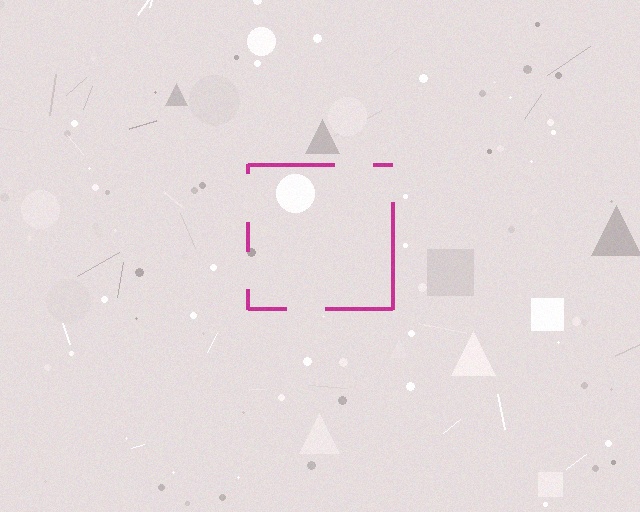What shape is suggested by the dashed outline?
The dashed outline suggests a square.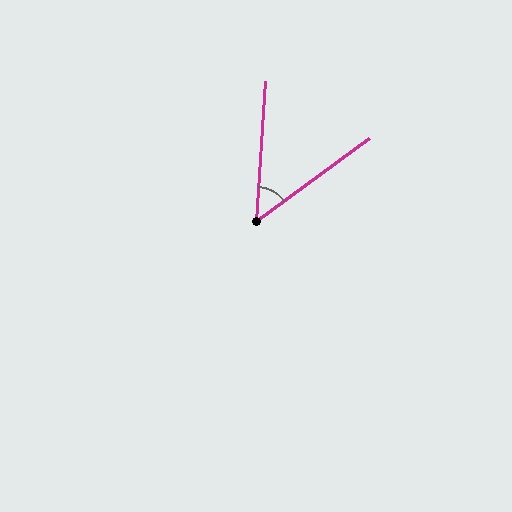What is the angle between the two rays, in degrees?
Approximately 50 degrees.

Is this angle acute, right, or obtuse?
It is acute.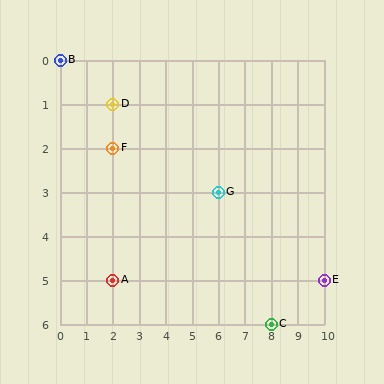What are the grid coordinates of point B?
Point B is at grid coordinates (0, 0).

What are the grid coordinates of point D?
Point D is at grid coordinates (2, 1).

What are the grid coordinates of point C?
Point C is at grid coordinates (8, 6).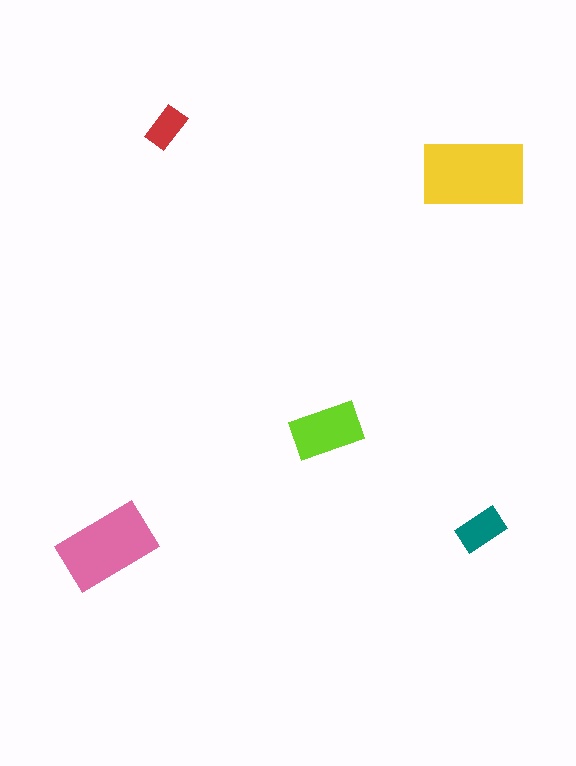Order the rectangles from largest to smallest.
the yellow one, the pink one, the lime one, the teal one, the red one.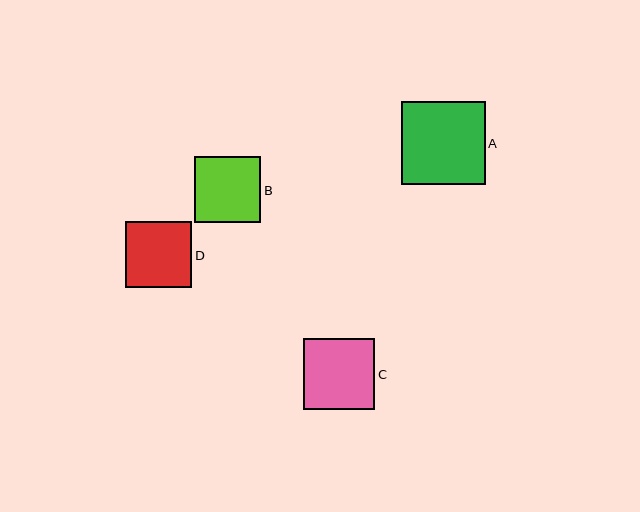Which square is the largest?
Square A is the largest with a size of approximately 84 pixels.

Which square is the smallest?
Square B is the smallest with a size of approximately 66 pixels.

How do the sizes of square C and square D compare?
Square C and square D are approximately the same size.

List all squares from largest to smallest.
From largest to smallest: A, C, D, B.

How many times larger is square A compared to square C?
Square A is approximately 1.2 times the size of square C.